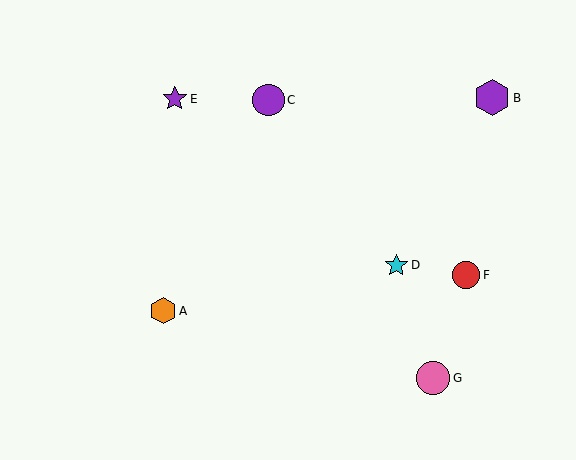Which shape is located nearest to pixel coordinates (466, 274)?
The red circle (labeled F) at (466, 275) is nearest to that location.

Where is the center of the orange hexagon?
The center of the orange hexagon is at (163, 311).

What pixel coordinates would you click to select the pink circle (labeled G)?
Click at (433, 378) to select the pink circle G.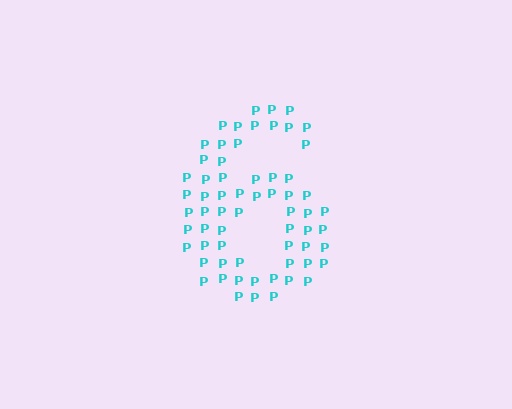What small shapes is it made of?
It is made of small letter P's.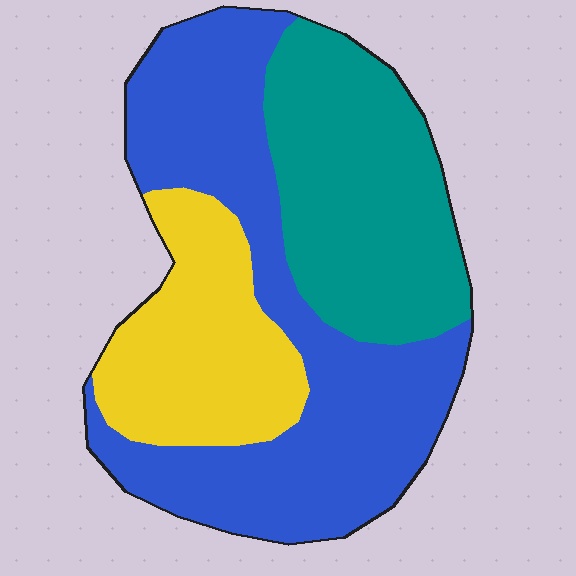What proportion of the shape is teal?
Teal covers 30% of the shape.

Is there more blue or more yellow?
Blue.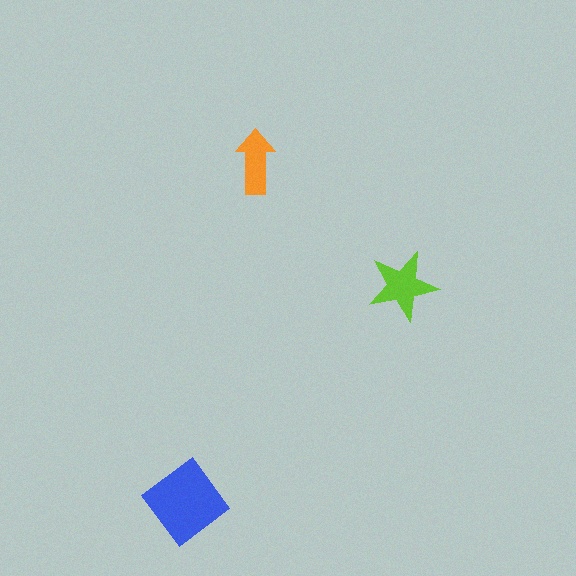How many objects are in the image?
There are 3 objects in the image.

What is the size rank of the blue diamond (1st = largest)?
1st.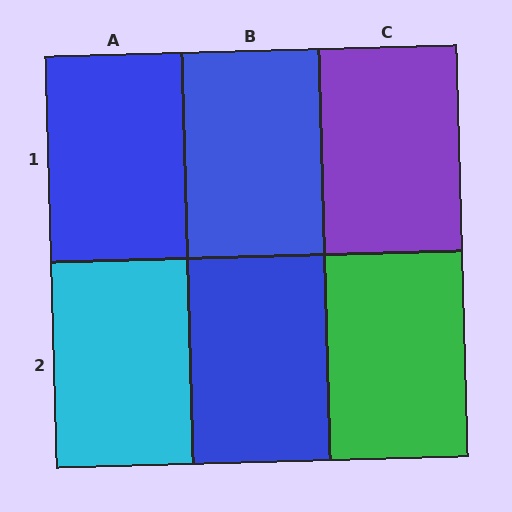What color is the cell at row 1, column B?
Blue.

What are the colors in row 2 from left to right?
Cyan, blue, green.